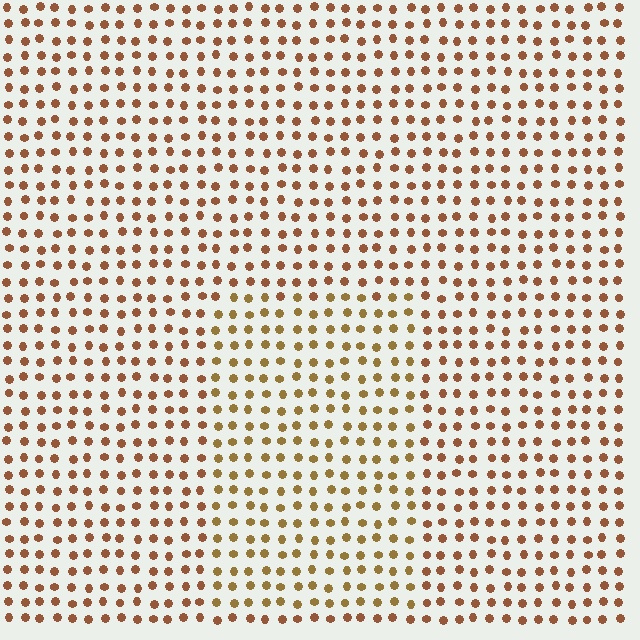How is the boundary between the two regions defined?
The boundary is defined purely by a slight shift in hue (about 22 degrees). Spacing, size, and orientation are identical on both sides.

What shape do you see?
I see a rectangle.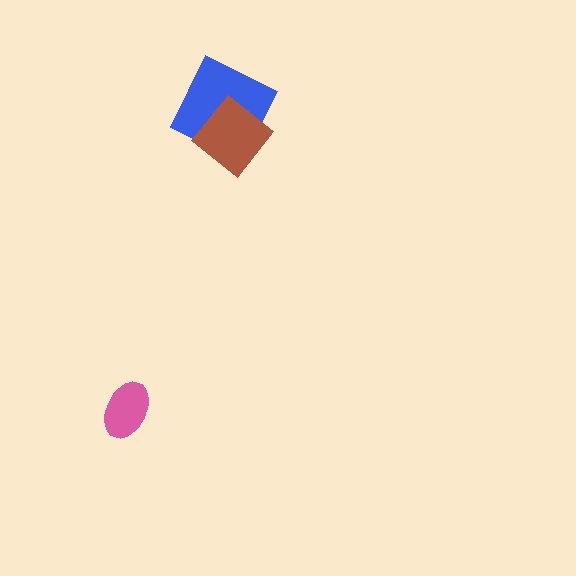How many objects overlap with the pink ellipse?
0 objects overlap with the pink ellipse.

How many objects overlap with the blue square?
1 object overlaps with the blue square.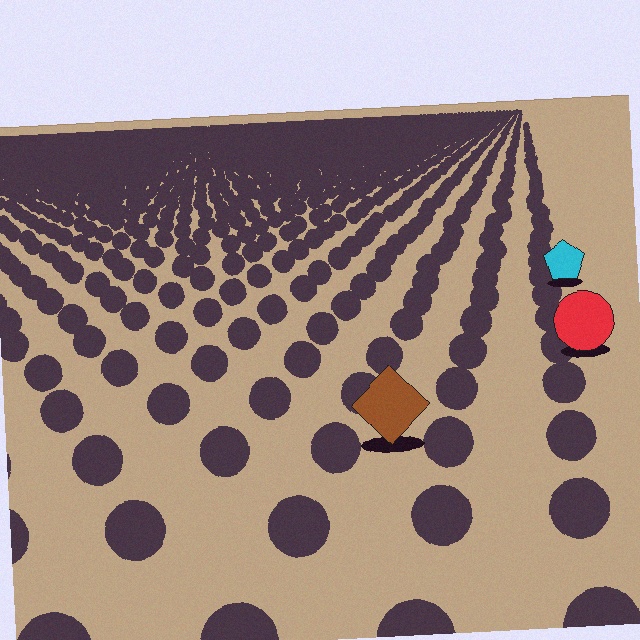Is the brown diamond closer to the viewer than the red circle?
Yes. The brown diamond is closer — you can tell from the texture gradient: the ground texture is coarser near it.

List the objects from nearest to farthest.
From nearest to farthest: the brown diamond, the red circle, the cyan pentagon.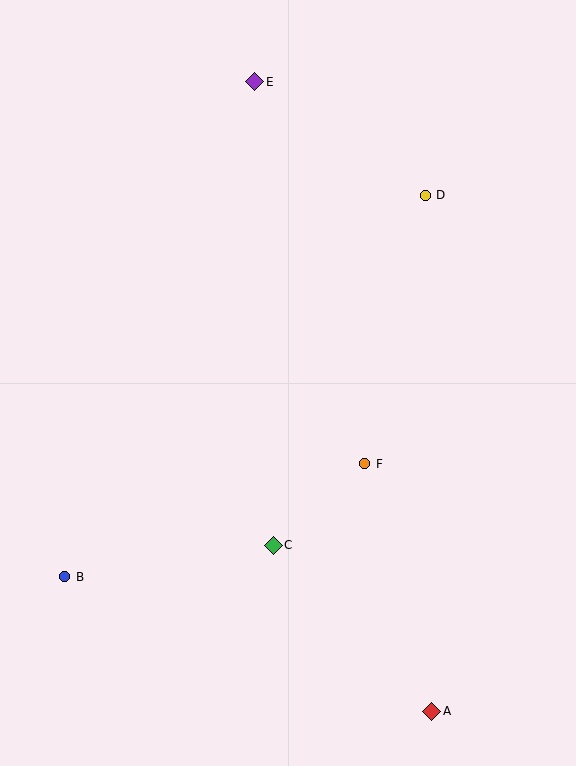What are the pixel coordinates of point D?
Point D is at (425, 195).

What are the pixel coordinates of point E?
Point E is at (255, 82).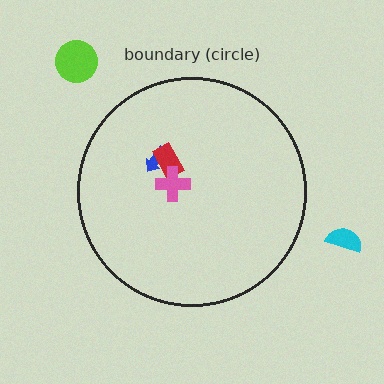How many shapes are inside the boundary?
3 inside, 2 outside.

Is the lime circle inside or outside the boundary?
Outside.